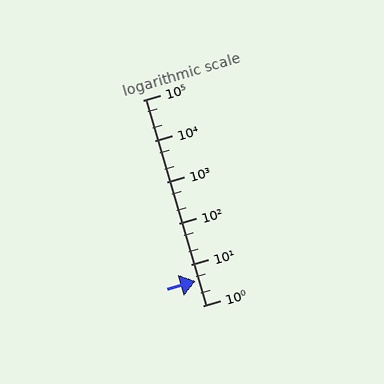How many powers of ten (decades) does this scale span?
The scale spans 5 decades, from 1 to 100000.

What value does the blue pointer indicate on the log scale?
The pointer indicates approximately 3.9.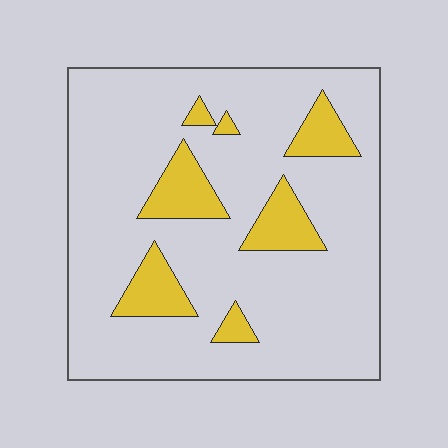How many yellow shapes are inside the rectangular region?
7.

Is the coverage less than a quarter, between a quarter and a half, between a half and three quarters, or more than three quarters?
Less than a quarter.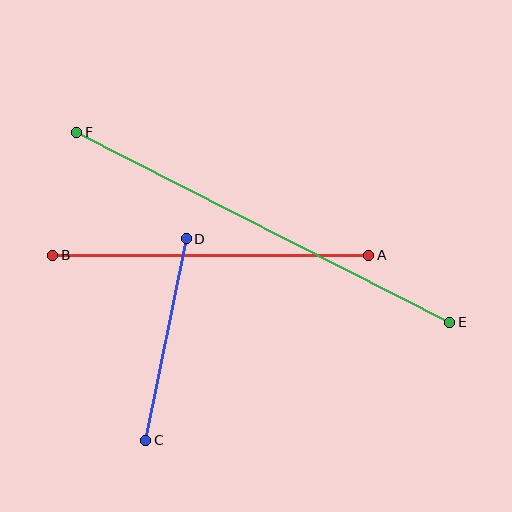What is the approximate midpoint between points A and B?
The midpoint is at approximately (211, 255) pixels.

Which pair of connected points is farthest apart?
Points E and F are farthest apart.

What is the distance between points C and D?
The distance is approximately 205 pixels.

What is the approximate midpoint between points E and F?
The midpoint is at approximately (263, 227) pixels.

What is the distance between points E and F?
The distance is approximately 418 pixels.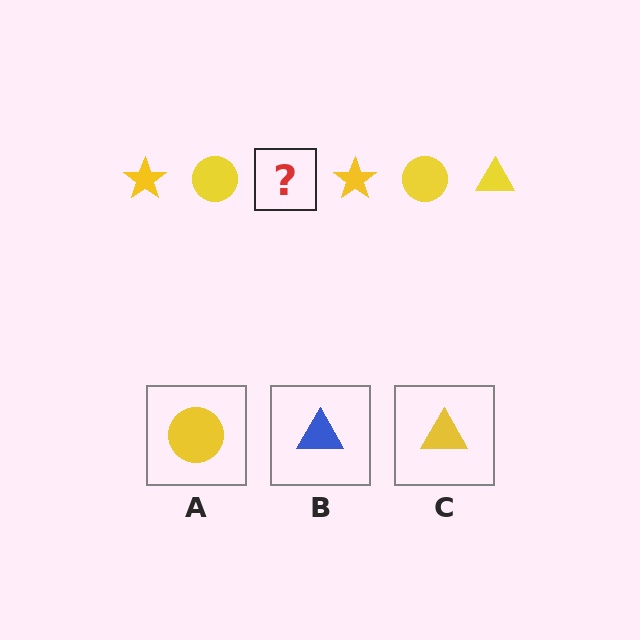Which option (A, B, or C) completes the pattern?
C.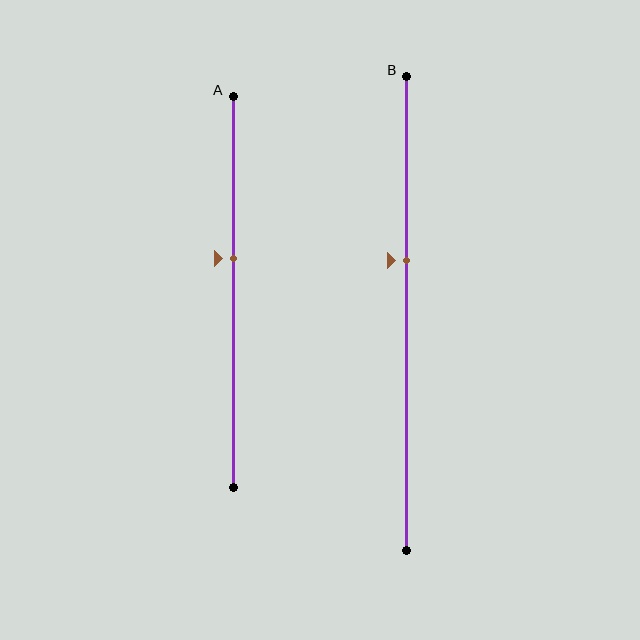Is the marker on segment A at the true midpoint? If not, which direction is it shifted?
No, the marker on segment A is shifted upward by about 9% of the segment length.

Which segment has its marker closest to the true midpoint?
Segment A has its marker closest to the true midpoint.